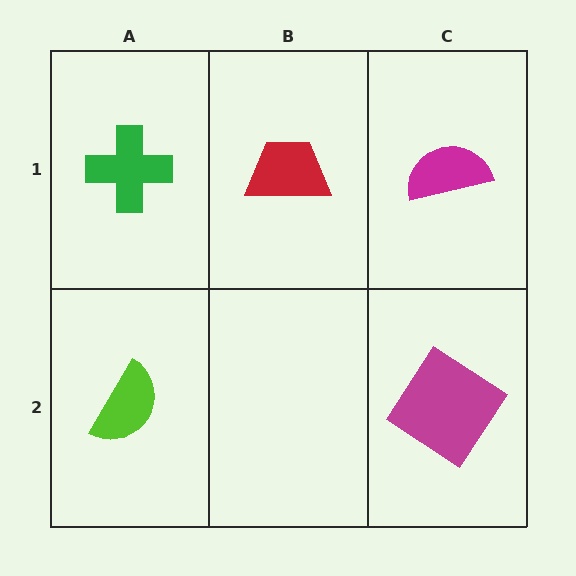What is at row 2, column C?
A magenta diamond.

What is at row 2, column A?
A lime semicircle.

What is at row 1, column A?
A green cross.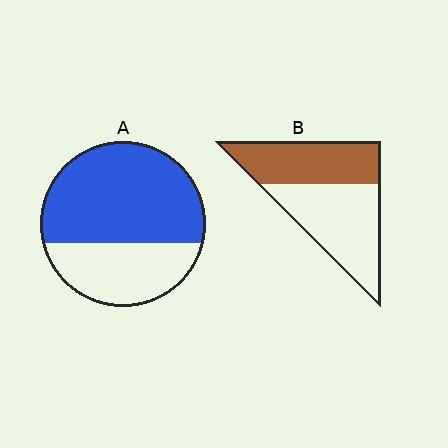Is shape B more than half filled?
No.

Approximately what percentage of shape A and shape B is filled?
A is approximately 65% and B is approximately 45%.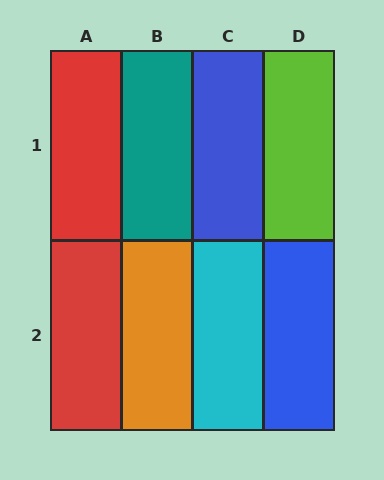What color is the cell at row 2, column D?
Blue.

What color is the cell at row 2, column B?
Orange.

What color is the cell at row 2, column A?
Red.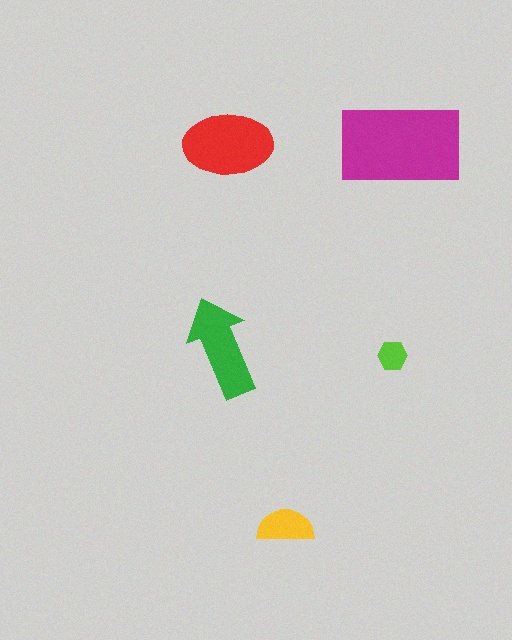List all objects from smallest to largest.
The lime hexagon, the yellow semicircle, the green arrow, the red ellipse, the magenta rectangle.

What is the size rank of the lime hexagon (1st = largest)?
5th.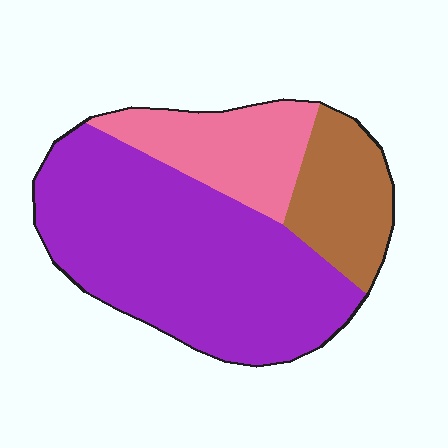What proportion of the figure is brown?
Brown takes up between a sixth and a third of the figure.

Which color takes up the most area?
Purple, at roughly 60%.